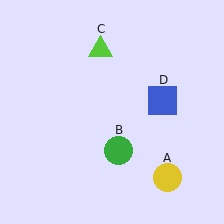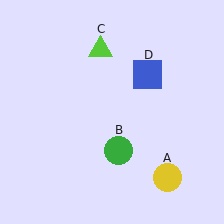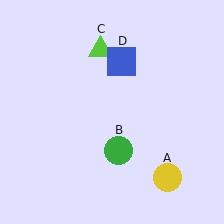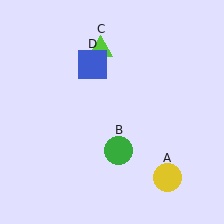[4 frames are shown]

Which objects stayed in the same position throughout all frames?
Yellow circle (object A) and green circle (object B) and lime triangle (object C) remained stationary.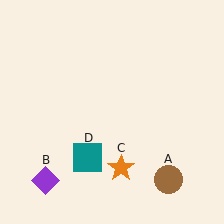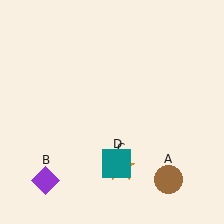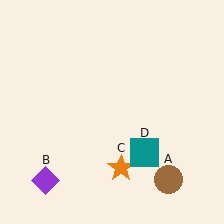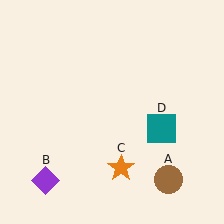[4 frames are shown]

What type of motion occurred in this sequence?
The teal square (object D) rotated counterclockwise around the center of the scene.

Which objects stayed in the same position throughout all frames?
Brown circle (object A) and purple diamond (object B) and orange star (object C) remained stationary.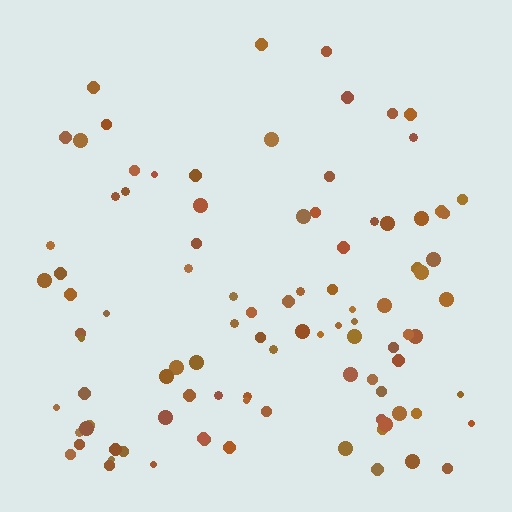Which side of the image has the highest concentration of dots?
The bottom.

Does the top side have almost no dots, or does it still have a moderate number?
Still a moderate number, just noticeably fewer than the bottom.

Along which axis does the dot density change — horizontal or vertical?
Vertical.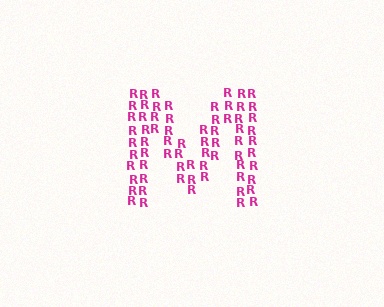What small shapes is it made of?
It is made of small letter R's.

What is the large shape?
The large shape is the letter M.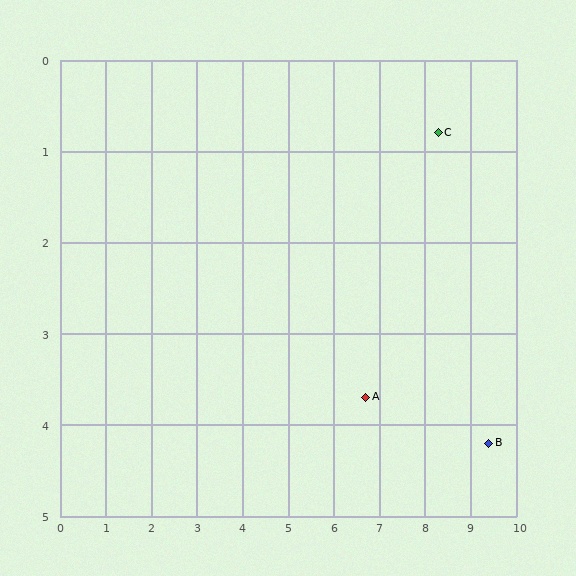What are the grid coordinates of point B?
Point B is at approximately (9.4, 4.2).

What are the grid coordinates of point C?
Point C is at approximately (8.3, 0.8).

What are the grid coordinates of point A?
Point A is at approximately (6.7, 3.7).